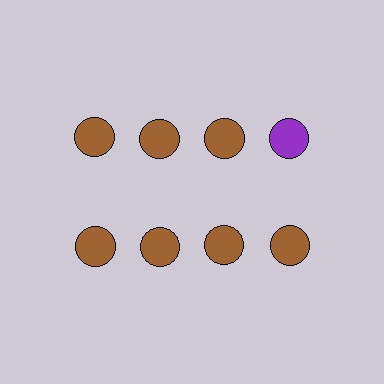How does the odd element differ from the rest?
It has a different color: purple instead of brown.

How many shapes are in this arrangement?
There are 8 shapes arranged in a grid pattern.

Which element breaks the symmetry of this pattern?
The purple circle in the top row, second from right column breaks the symmetry. All other shapes are brown circles.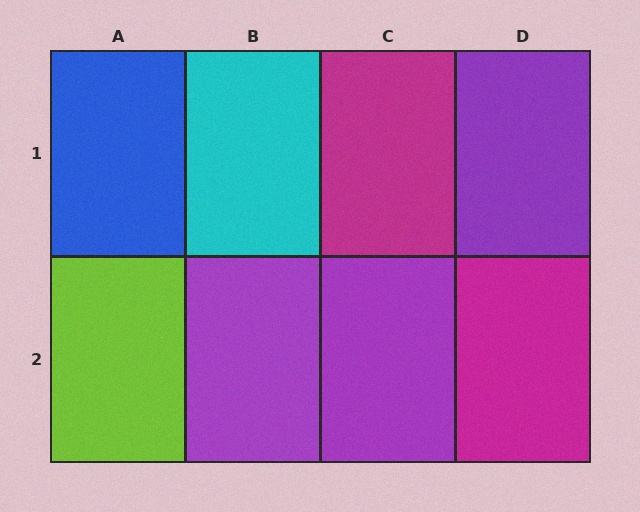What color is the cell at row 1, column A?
Blue.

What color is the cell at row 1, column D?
Purple.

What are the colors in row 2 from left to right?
Lime, purple, purple, magenta.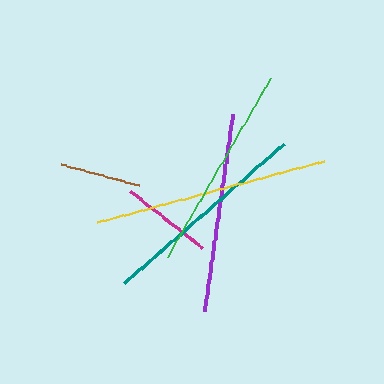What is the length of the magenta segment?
The magenta segment is approximately 92 pixels long.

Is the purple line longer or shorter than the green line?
The green line is longer than the purple line.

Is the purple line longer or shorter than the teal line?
The teal line is longer than the purple line.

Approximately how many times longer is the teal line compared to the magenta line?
The teal line is approximately 2.3 times the length of the magenta line.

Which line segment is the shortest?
The brown line is the shortest at approximately 81 pixels.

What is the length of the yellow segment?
The yellow segment is approximately 236 pixels long.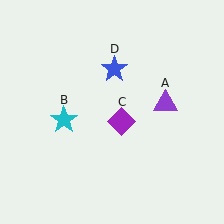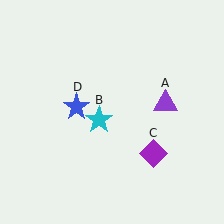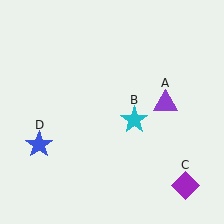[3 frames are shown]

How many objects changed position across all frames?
3 objects changed position: cyan star (object B), purple diamond (object C), blue star (object D).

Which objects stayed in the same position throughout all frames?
Purple triangle (object A) remained stationary.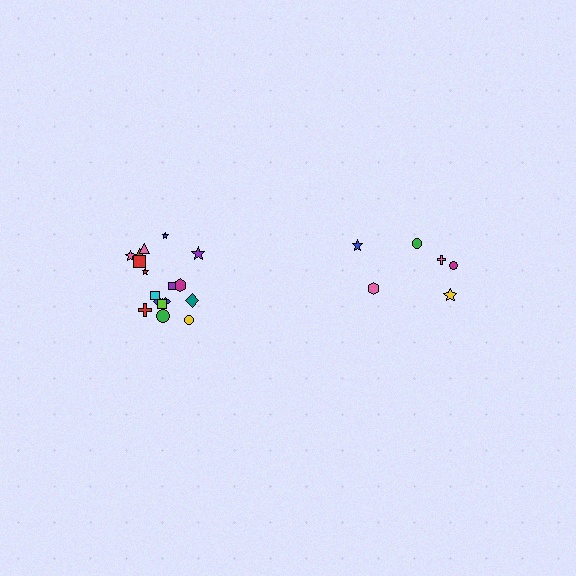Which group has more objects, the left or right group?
The left group.